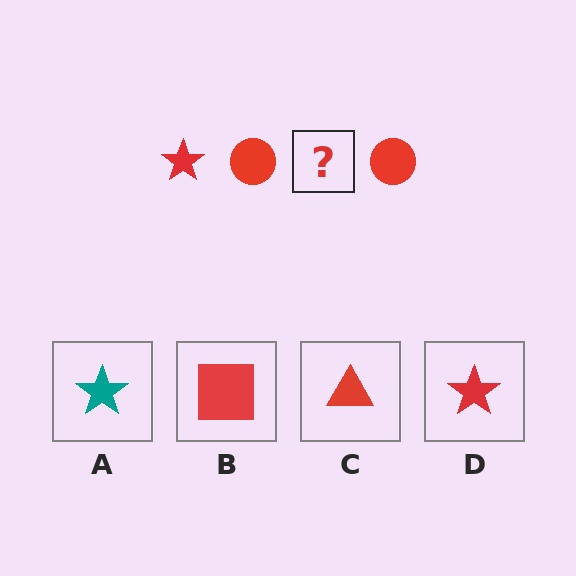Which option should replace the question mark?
Option D.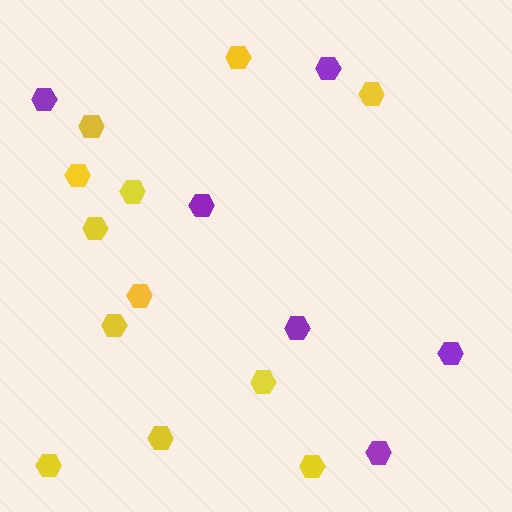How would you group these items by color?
There are 2 groups: one group of yellow hexagons (12) and one group of purple hexagons (6).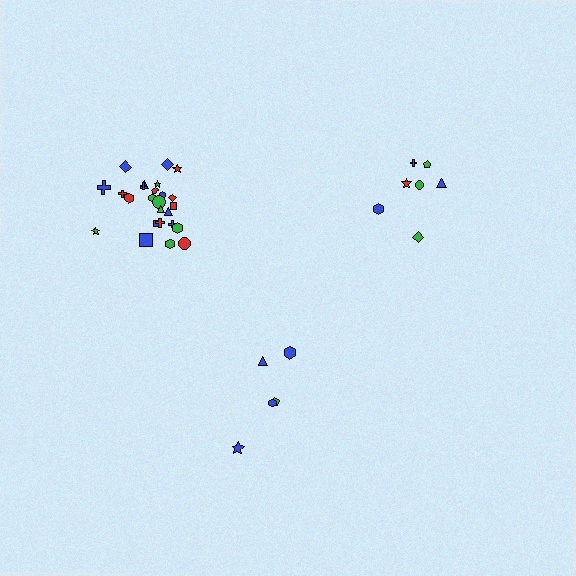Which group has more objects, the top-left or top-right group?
The top-left group.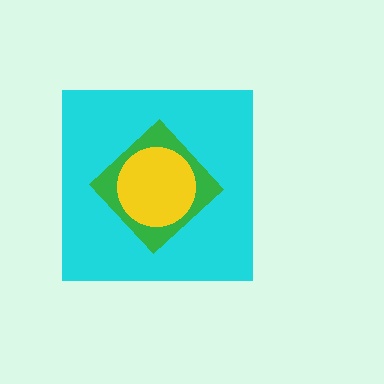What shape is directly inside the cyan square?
The green diamond.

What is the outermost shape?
The cyan square.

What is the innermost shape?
The yellow circle.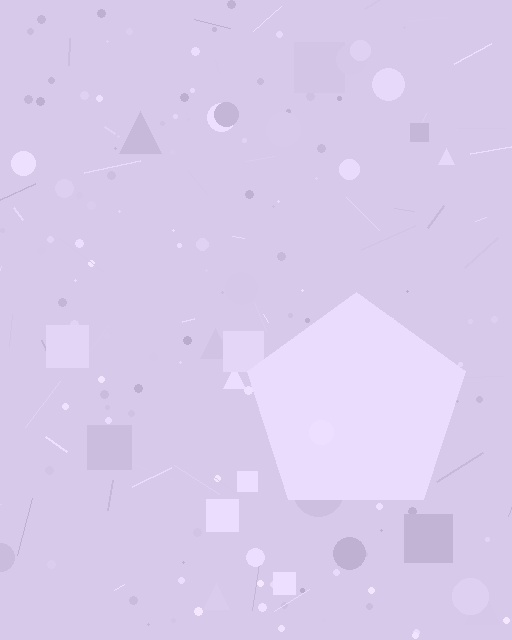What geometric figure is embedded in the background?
A pentagon is embedded in the background.